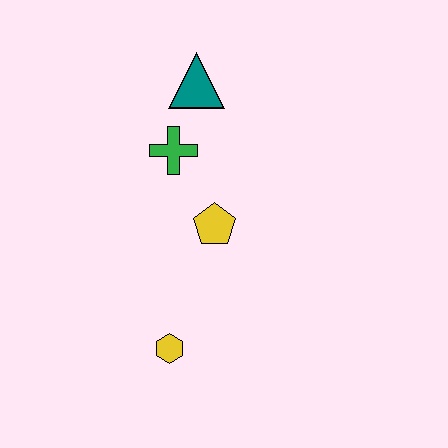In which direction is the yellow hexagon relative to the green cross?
The yellow hexagon is below the green cross.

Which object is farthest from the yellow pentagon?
The teal triangle is farthest from the yellow pentagon.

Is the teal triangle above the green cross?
Yes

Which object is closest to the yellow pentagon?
The green cross is closest to the yellow pentagon.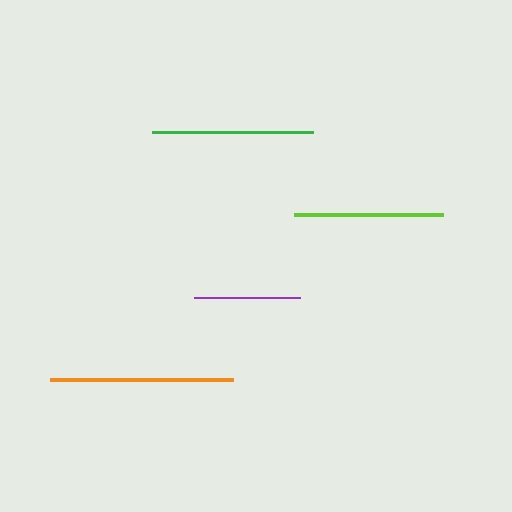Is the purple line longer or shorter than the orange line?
The orange line is longer than the purple line.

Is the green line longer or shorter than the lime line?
The green line is longer than the lime line.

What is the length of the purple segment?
The purple segment is approximately 106 pixels long.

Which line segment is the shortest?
The purple line is the shortest at approximately 106 pixels.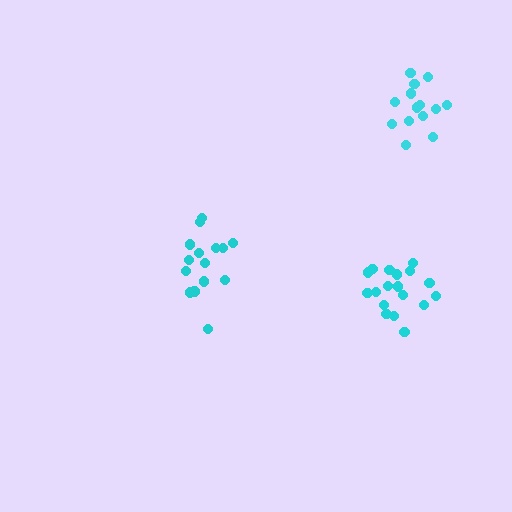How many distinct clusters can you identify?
There are 3 distinct clusters.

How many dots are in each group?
Group 1: 16 dots, Group 2: 18 dots, Group 3: 15 dots (49 total).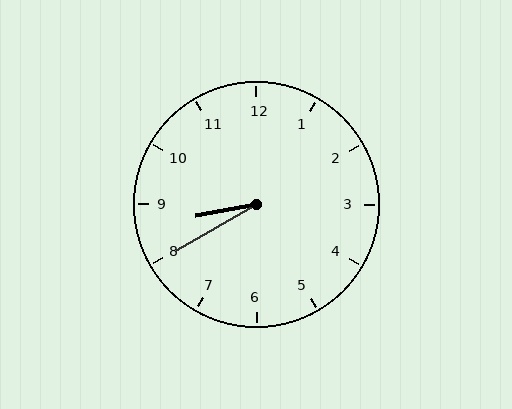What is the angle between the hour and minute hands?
Approximately 20 degrees.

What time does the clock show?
8:40.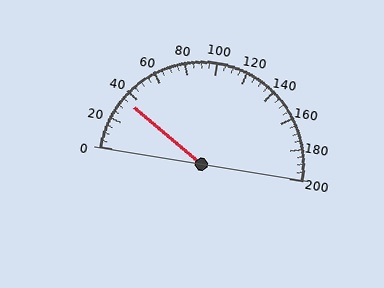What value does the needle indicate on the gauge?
The needle indicates approximately 35.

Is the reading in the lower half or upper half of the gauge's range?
The reading is in the lower half of the range (0 to 200).